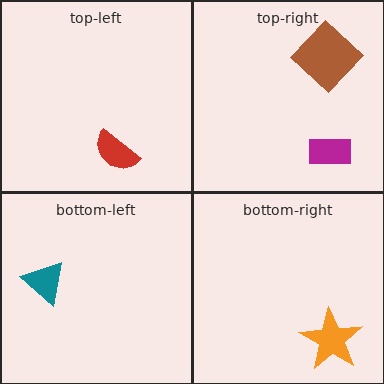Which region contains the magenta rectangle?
The top-right region.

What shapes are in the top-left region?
The red semicircle.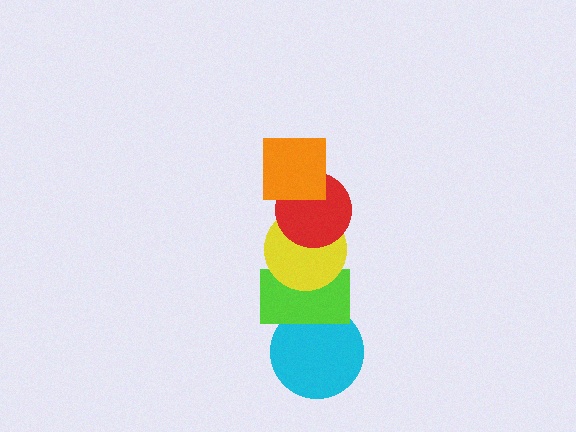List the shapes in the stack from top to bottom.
From top to bottom: the orange square, the red circle, the yellow circle, the lime rectangle, the cyan circle.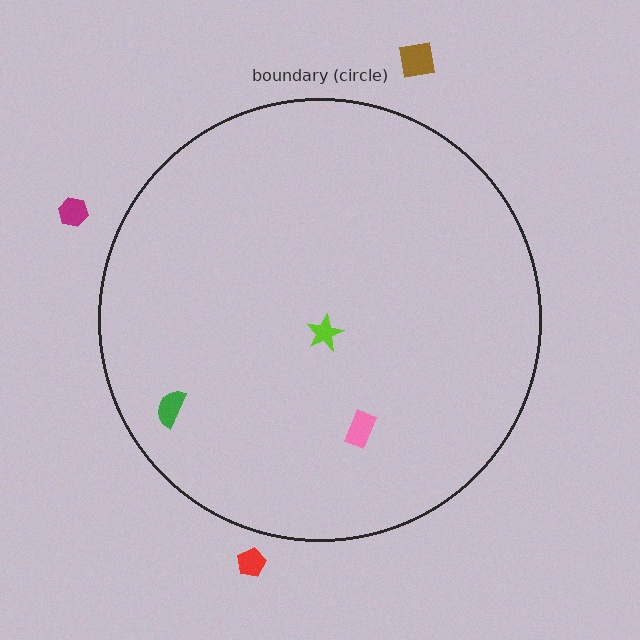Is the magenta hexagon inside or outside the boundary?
Outside.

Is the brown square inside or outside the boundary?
Outside.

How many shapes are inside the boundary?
3 inside, 3 outside.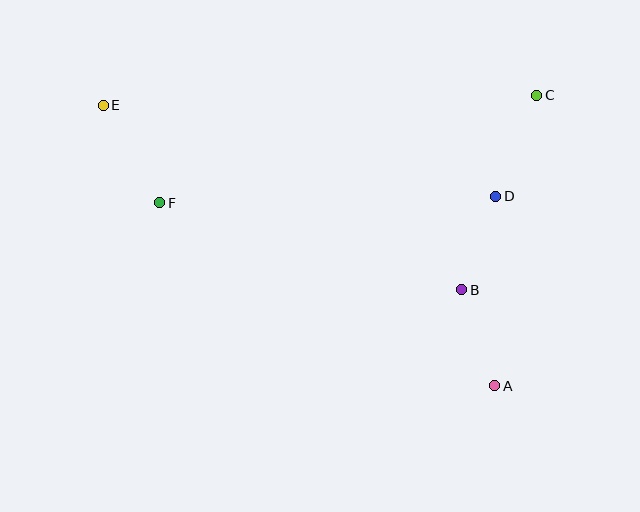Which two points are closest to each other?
Points B and D are closest to each other.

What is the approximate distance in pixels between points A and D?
The distance between A and D is approximately 190 pixels.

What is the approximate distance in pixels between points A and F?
The distance between A and F is approximately 382 pixels.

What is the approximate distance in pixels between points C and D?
The distance between C and D is approximately 109 pixels.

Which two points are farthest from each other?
Points A and E are farthest from each other.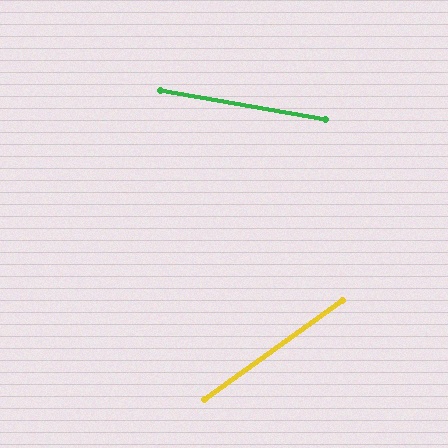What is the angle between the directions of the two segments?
Approximately 45 degrees.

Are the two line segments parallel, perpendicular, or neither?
Neither parallel nor perpendicular — they differ by about 45°.